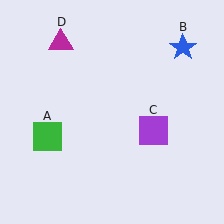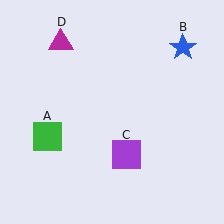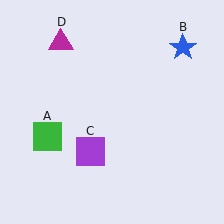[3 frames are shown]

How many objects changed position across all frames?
1 object changed position: purple square (object C).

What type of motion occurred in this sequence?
The purple square (object C) rotated clockwise around the center of the scene.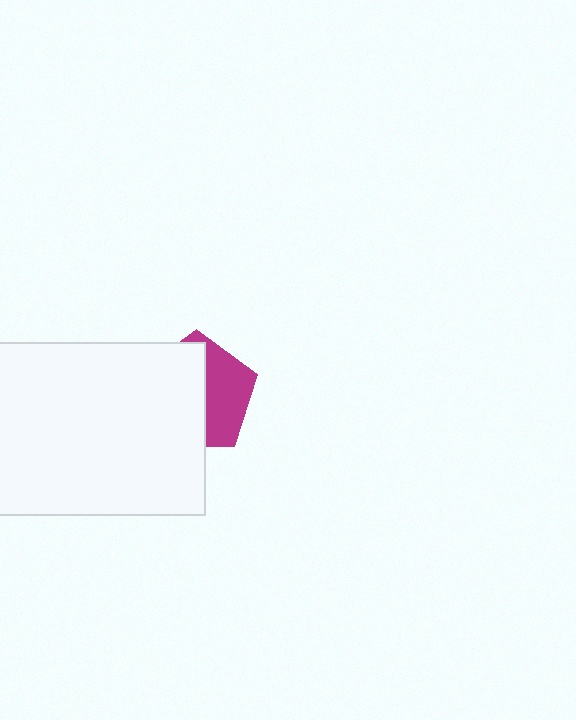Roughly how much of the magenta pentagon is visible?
A small part of it is visible (roughly 42%).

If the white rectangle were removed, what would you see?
You would see the complete magenta pentagon.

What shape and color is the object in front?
The object in front is a white rectangle.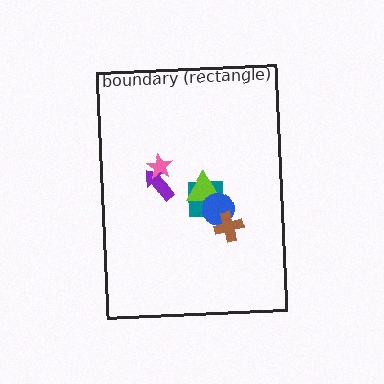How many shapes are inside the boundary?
6 inside, 0 outside.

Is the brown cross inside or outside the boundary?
Inside.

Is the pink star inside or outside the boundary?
Inside.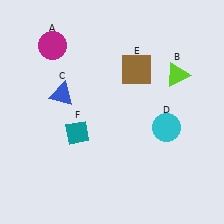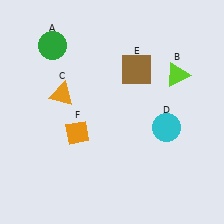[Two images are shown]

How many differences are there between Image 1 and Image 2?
There are 3 differences between the two images.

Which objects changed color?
A changed from magenta to green. C changed from blue to orange. F changed from teal to orange.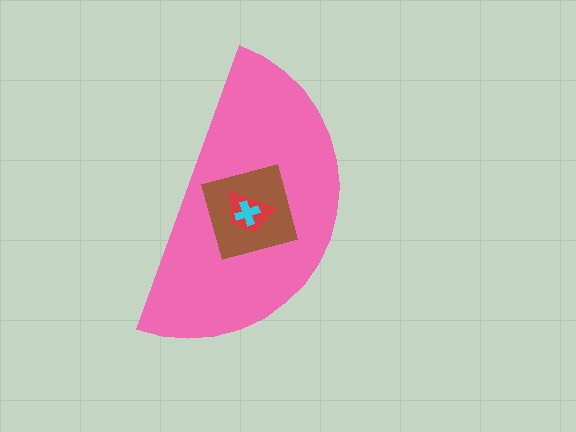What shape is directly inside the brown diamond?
The red trapezoid.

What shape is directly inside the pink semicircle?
The brown diamond.